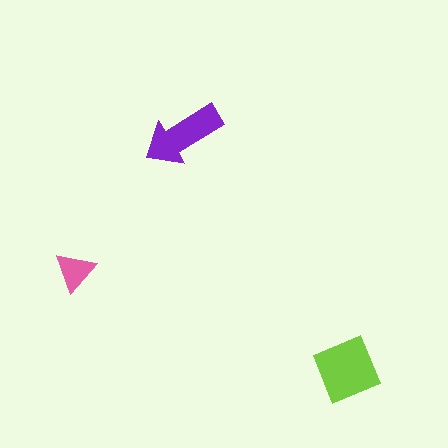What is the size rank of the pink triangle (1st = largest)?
3rd.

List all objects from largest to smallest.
The lime diamond, the purple arrow, the pink triangle.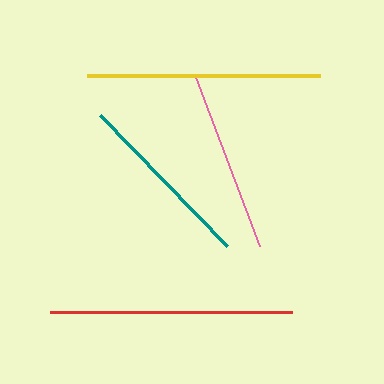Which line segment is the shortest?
The pink line is the shortest at approximately 182 pixels.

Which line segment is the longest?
The red line is the longest at approximately 242 pixels.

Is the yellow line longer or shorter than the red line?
The red line is longer than the yellow line.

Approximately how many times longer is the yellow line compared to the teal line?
The yellow line is approximately 1.3 times the length of the teal line.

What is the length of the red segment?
The red segment is approximately 242 pixels long.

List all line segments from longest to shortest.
From longest to shortest: red, yellow, teal, pink.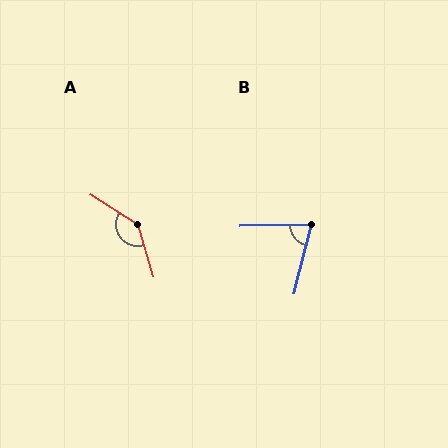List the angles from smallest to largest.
B (75°), A (139°).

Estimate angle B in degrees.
Approximately 75 degrees.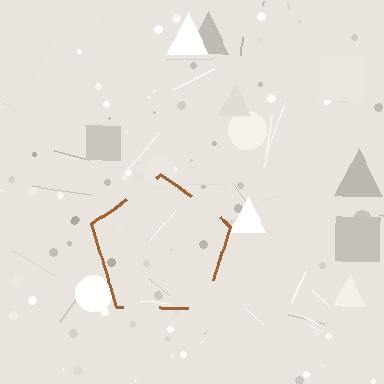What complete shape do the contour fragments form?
The contour fragments form a pentagon.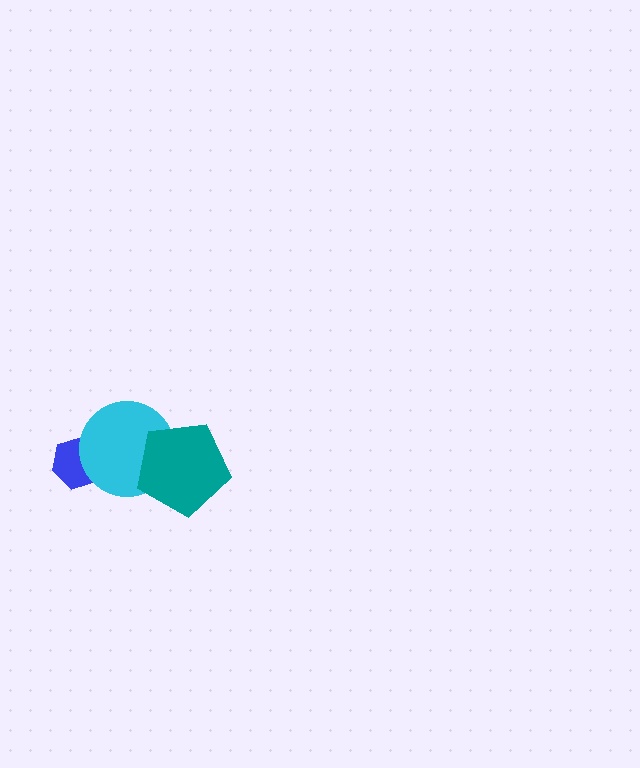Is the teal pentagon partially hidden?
No, no other shape covers it.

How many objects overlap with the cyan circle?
2 objects overlap with the cyan circle.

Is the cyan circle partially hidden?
Yes, it is partially covered by another shape.